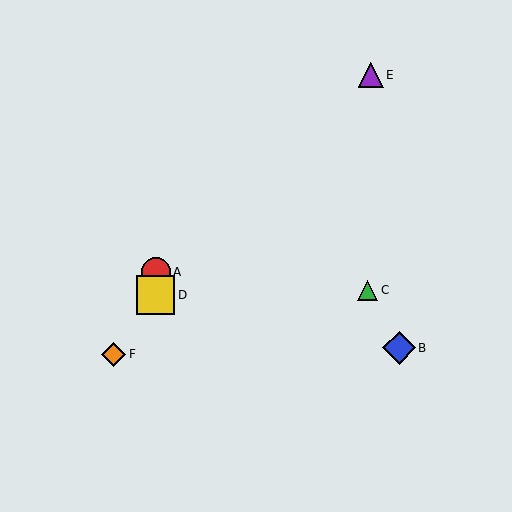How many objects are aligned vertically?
2 objects (A, D) are aligned vertically.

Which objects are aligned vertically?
Objects A, D are aligned vertically.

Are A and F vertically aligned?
No, A is at x≈156 and F is at x≈114.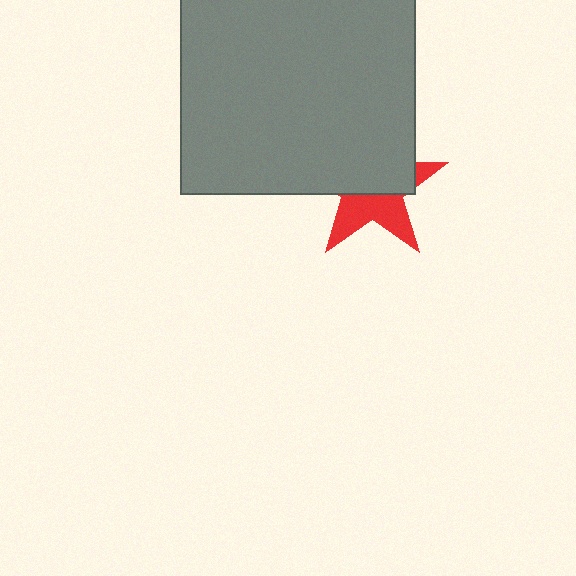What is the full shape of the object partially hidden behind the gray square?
The partially hidden object is a red star.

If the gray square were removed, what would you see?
You would see the complete red star.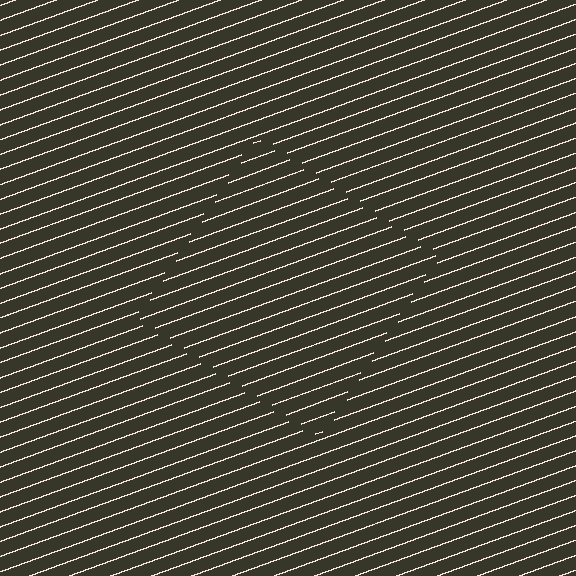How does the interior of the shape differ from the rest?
The interior of the shape contains the same grating, shifted by half a period — the contour is defined by the phase discontinuity where line-ends from the inner and outer gratings abut.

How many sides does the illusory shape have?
4 sides — the line-ends trace a square.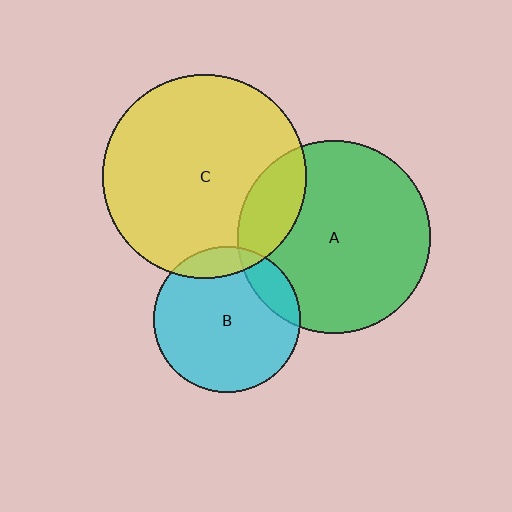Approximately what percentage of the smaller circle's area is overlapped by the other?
Approximately 15%.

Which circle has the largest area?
Circle C (yellow).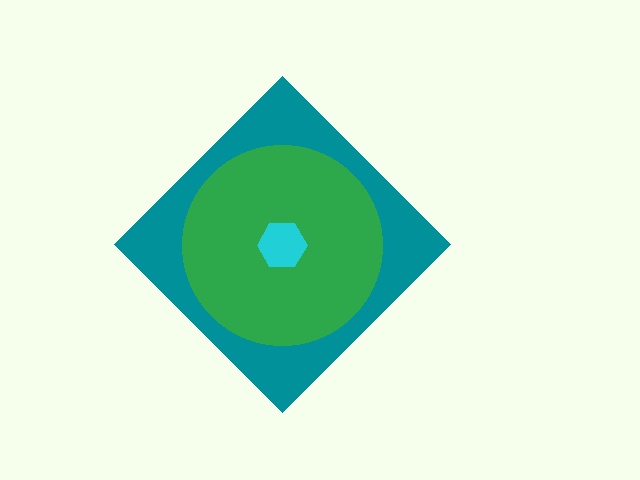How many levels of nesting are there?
3.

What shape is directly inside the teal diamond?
The green circle.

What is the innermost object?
The cyan hexagon.